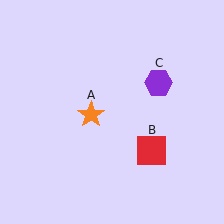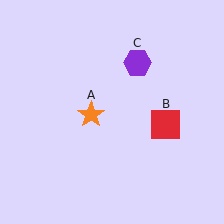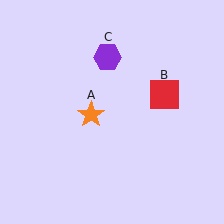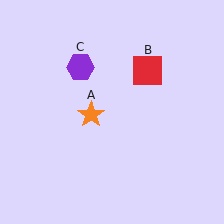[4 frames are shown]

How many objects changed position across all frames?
2 objects changed position: red square (object B), purple hexagon (object C).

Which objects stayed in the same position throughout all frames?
Orange star (object A) remained stationary.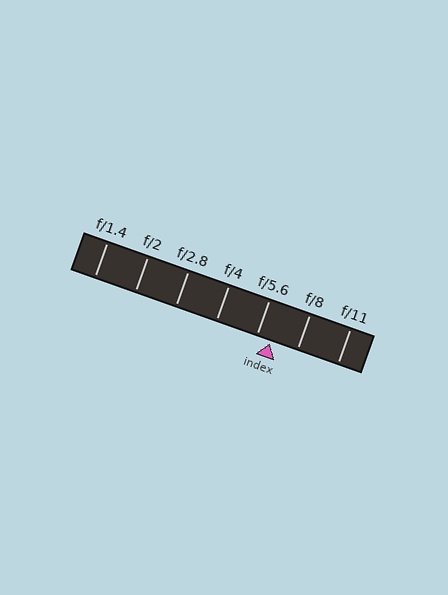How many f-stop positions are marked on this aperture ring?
There are 7 f-stop positions marked.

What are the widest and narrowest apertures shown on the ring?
The widest aperture shown is f/1.4 and the narrowest is f/11.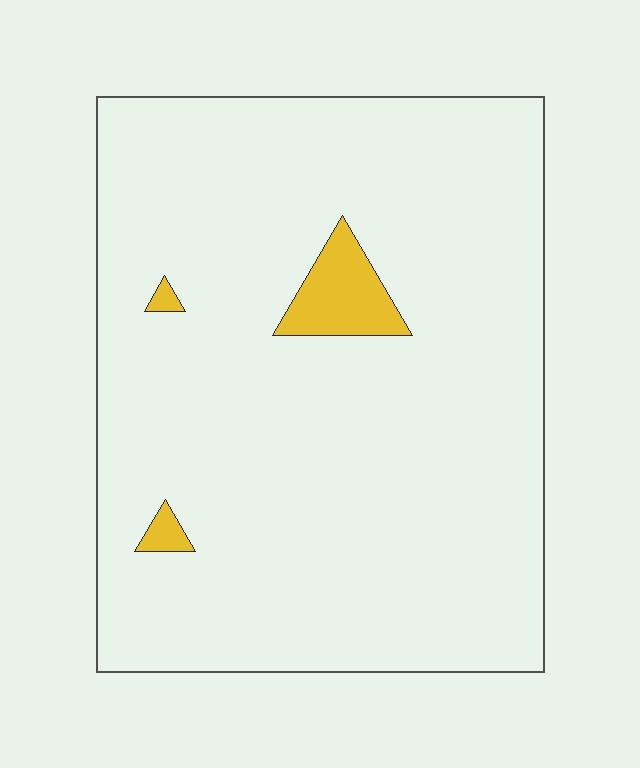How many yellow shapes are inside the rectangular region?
3.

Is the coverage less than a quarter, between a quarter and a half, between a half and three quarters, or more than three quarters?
Less than a quarter.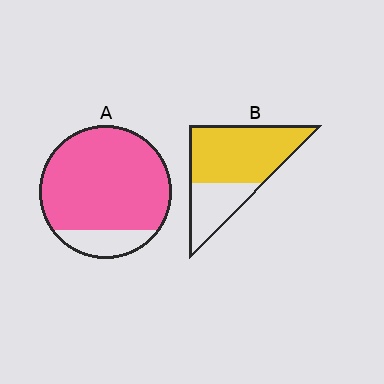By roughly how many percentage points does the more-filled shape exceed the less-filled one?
By roughly 15 percentage points (A over B).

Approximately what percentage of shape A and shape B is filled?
A is approximately 85% and B is approximately 70%.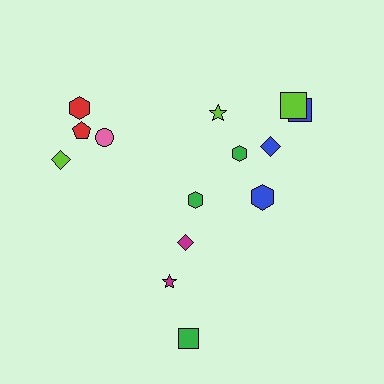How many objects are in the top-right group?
There are 6 objects.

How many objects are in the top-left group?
There are 4 objects.